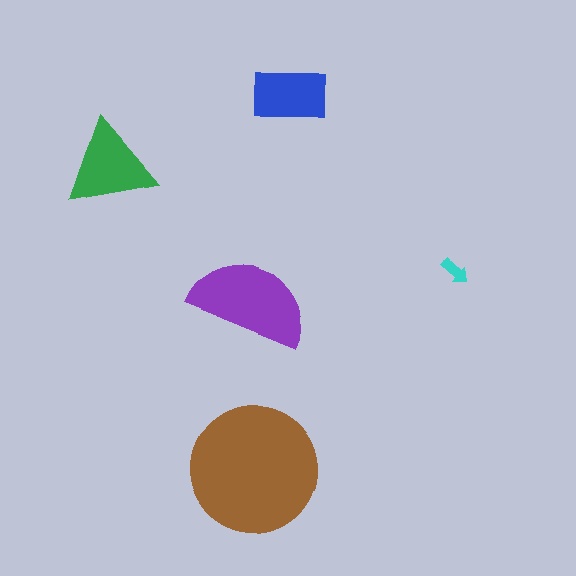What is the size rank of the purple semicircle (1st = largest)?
2nd.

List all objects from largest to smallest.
The brown circle, the purple semicircle, the green triangle, the blue rectangle, the cyan arrow.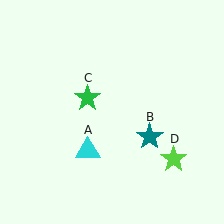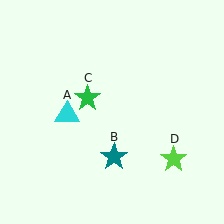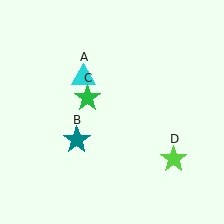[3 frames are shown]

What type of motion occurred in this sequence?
The cyan triangle (object A), teal star (object B) rotated clockwise around the center of the scene.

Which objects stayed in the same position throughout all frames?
Green star (object C) and lime star (object D) remained stationary.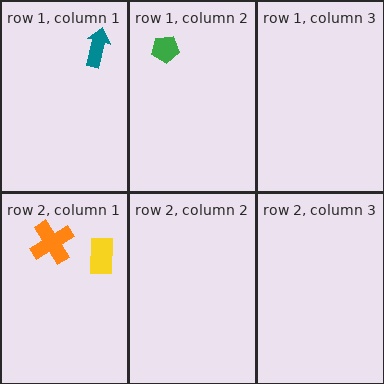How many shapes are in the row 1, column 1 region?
1.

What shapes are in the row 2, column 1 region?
The orange cross, the yellow rectangle.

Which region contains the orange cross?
The row 2, column 1 region.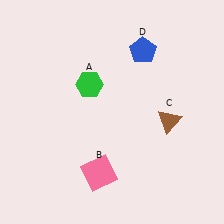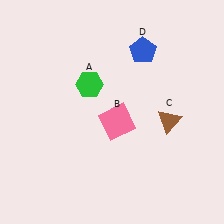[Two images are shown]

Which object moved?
The pink square (B) moved up.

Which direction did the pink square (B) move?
The pink square (B) moved up.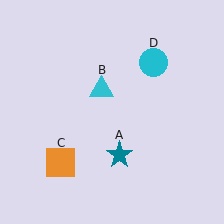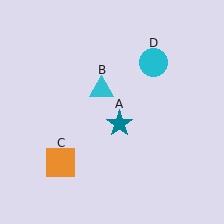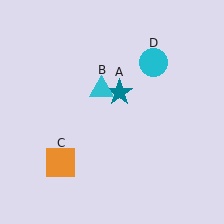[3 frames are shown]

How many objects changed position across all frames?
1 object changed position: teal star (object A).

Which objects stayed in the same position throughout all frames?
Cyan triangle (object B) and orange square (object C) and cyan circle (object D) remained stationary.